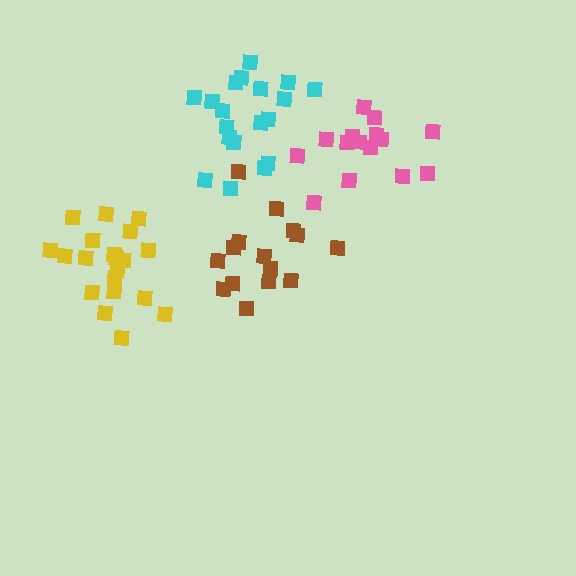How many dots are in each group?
Group 1: 19 dots, Group 2: 15 dots, Group 3: 20 dots, Group 4: 15 dots (69 total).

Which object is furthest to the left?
The yellow cluster is leftmost.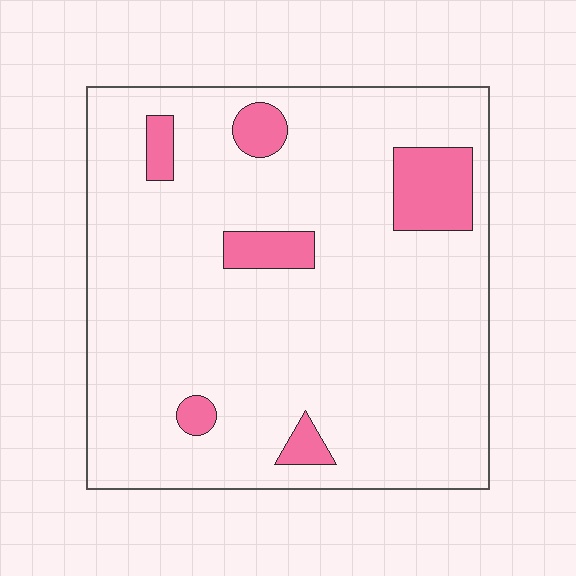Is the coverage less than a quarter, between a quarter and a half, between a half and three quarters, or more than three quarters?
Less than a quarter.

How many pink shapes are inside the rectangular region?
6.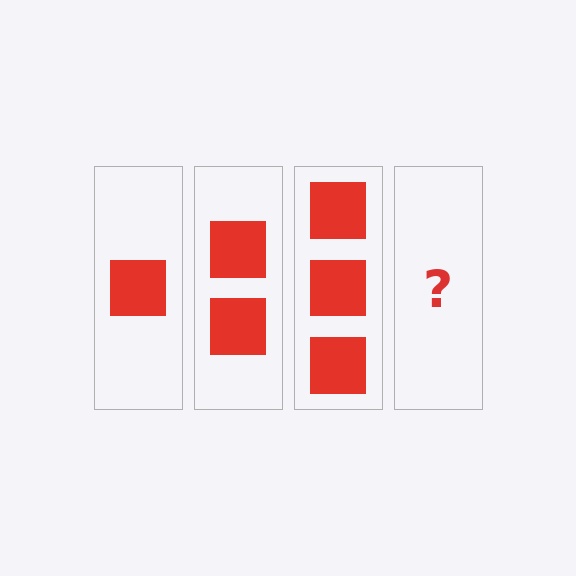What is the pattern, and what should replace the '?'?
The pattern is that each step adds one more square. The '?' should be 4 squares.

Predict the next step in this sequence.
The next step is 4 squares.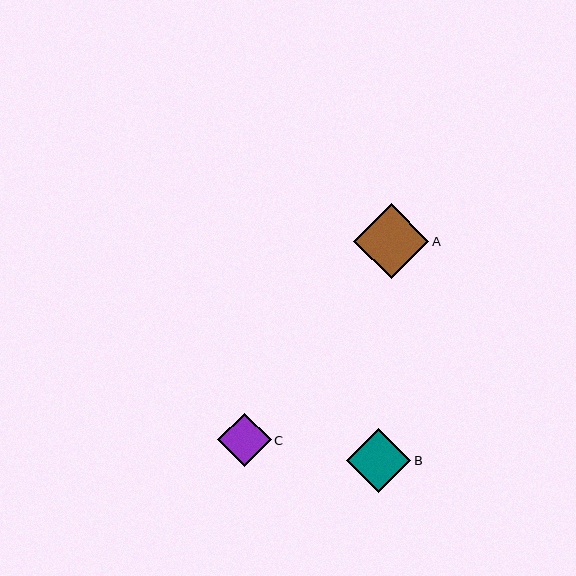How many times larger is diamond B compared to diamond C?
Diamond B is approximately 1.2 times the size of diamond C.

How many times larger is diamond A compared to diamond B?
Diamond A is approximately 1.2 times the size of diamond B.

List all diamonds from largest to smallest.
From largest to smallest: A, B, C.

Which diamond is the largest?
Diamond A is the largest with a size of approximately 75 pixels.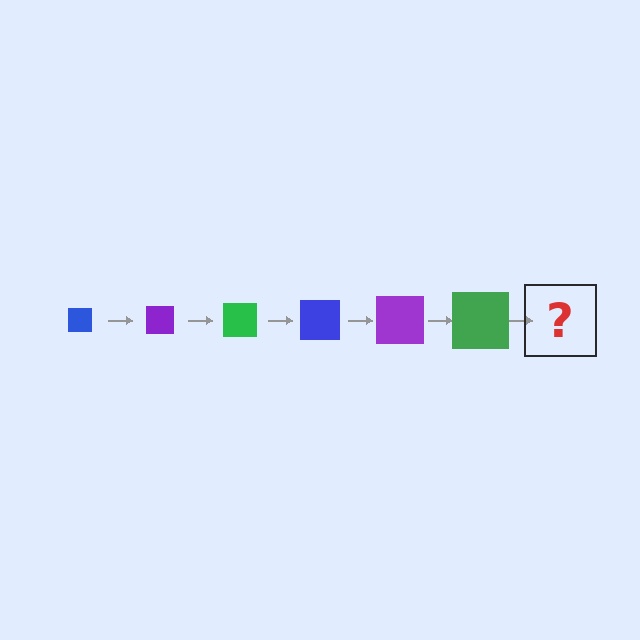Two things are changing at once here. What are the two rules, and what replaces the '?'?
The two rules are that the square grows larger each step and the color cycles through blue, purple, and green. The '?' should be a blue square, larger than the previous one.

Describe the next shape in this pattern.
It should be a blue square, larger than the previous one.